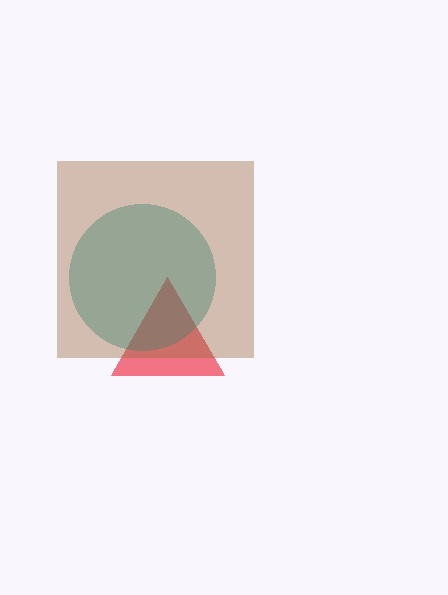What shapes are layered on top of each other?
The layered shapes are: a red triangle, a teal circle, a brown square.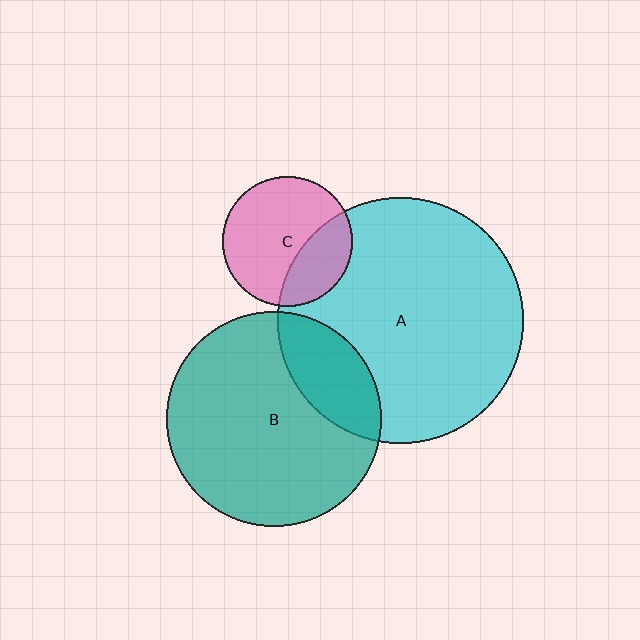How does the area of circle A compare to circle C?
Approximately 3.6 times.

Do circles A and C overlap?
Yes.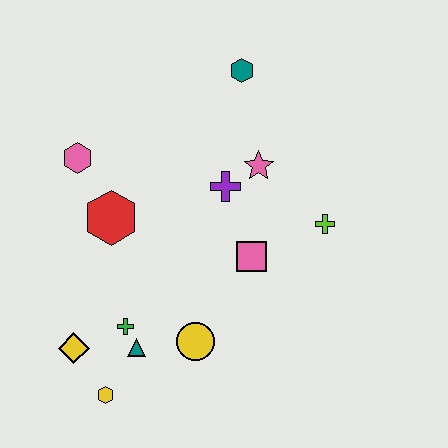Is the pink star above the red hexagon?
Yes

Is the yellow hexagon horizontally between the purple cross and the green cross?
No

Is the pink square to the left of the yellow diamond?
No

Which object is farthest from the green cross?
The teal hexagon is farthest from the green cross.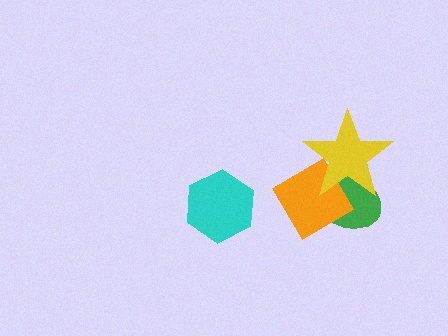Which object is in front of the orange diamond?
The yellow star is in front of the orange diamond.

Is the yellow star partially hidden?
No, no other shape covers it.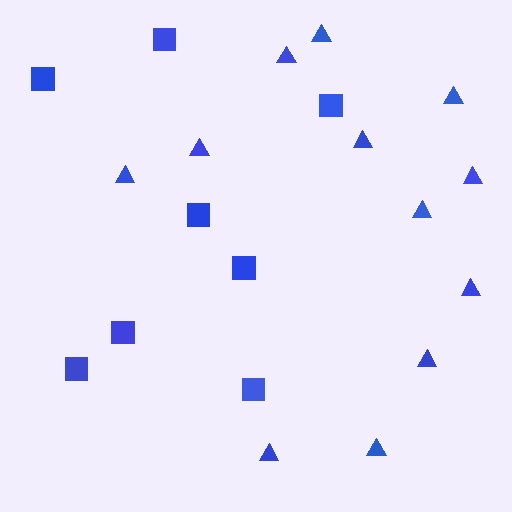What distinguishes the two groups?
There are 2 groups: one group of triangles (12) and one group of squares (8).